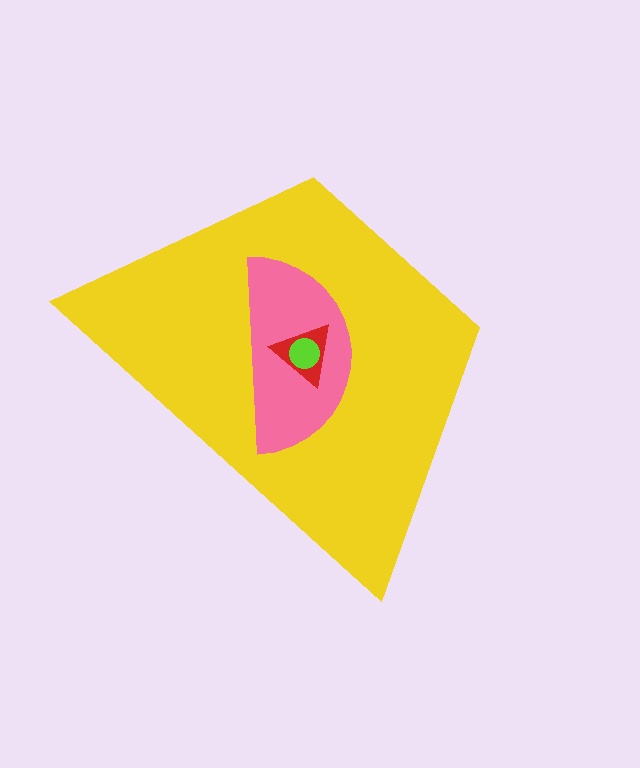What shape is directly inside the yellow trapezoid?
The pink semicircle.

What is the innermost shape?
The lime circle.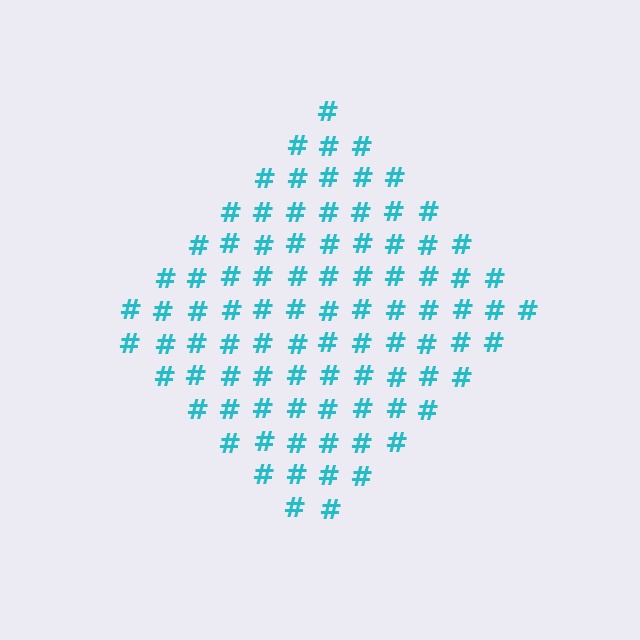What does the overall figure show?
The overall figure shows a diamond.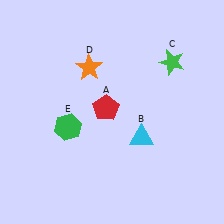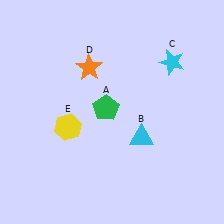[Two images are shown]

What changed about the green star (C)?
In Image 1, C is green. In Image 2, it changed to cyan.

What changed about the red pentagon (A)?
In Image 1, A is red. In Image 2, it changed to green.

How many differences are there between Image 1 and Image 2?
There are 3 differences between the two images.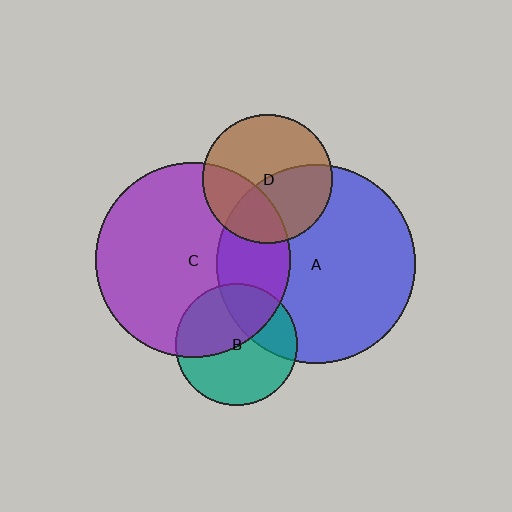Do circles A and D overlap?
Yes.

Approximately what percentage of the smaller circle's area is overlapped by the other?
Approximately 45%.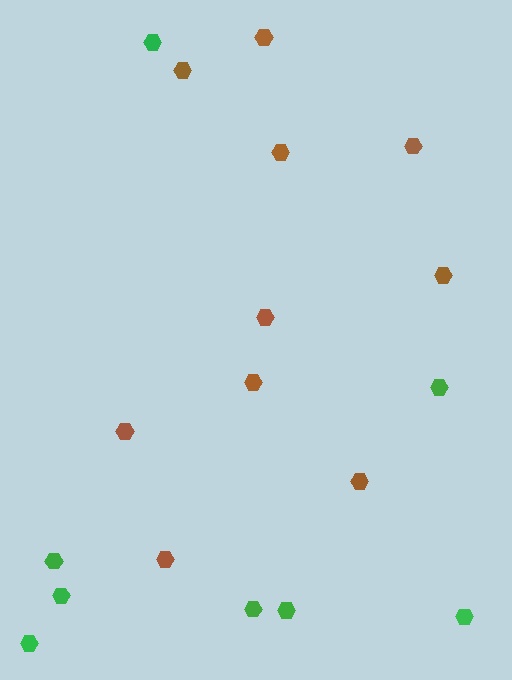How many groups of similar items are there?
There are 2 groups: one group of brown hexagons (10) and one group of green hexagons (8).